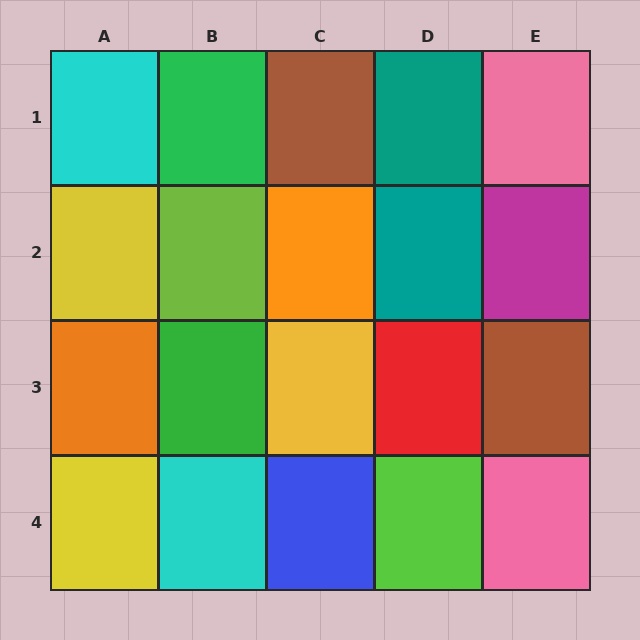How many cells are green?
2 cells are green.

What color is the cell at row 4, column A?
Yellow.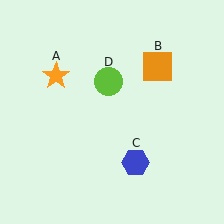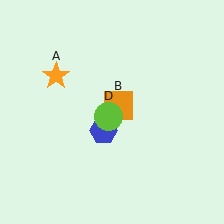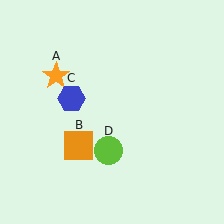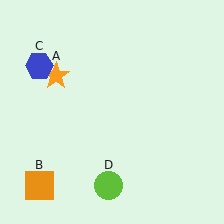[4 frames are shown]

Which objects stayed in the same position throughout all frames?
Orange star (object A) remained stationary.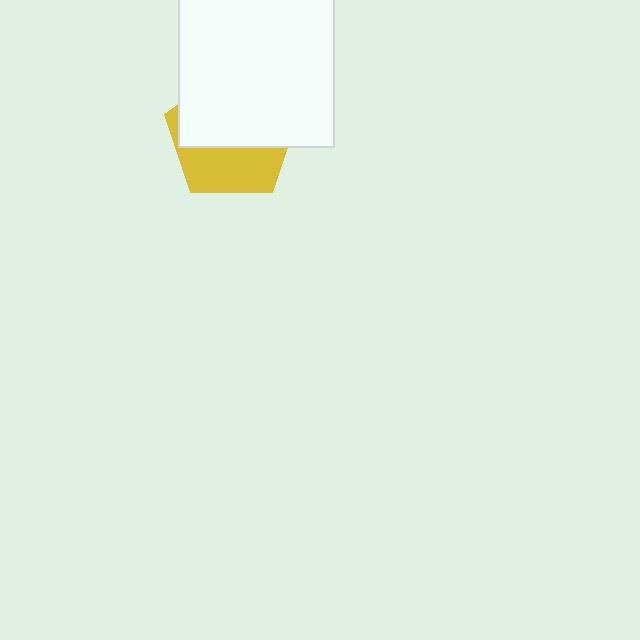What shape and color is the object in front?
The object in front is a white square.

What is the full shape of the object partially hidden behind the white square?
The partially hidden object is a yellow pentagon.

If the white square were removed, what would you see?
You would see the complete yellow pentagon.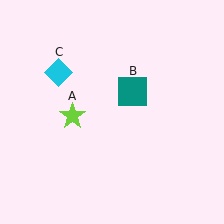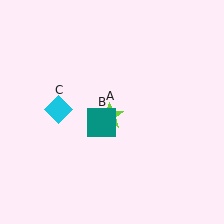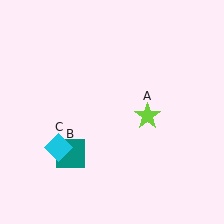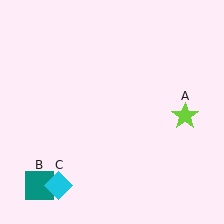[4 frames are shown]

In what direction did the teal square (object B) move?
The teal square (object B) moved down and to the left.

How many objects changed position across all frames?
3 objects changed position: lime star (object A), teal square (object B), cyan diamond (object C).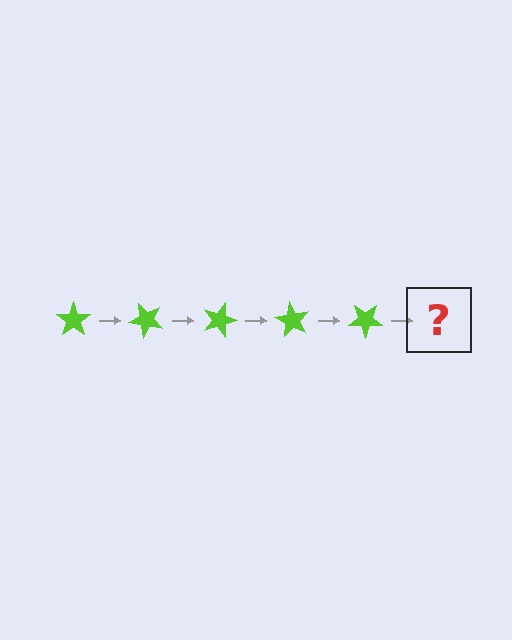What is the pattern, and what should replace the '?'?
The pattern is that the star rotates 45 degrees each step. The '?' should be a lime star rotated 225 degrees.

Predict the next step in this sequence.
The next step is a lime star rotated 225 degrees.